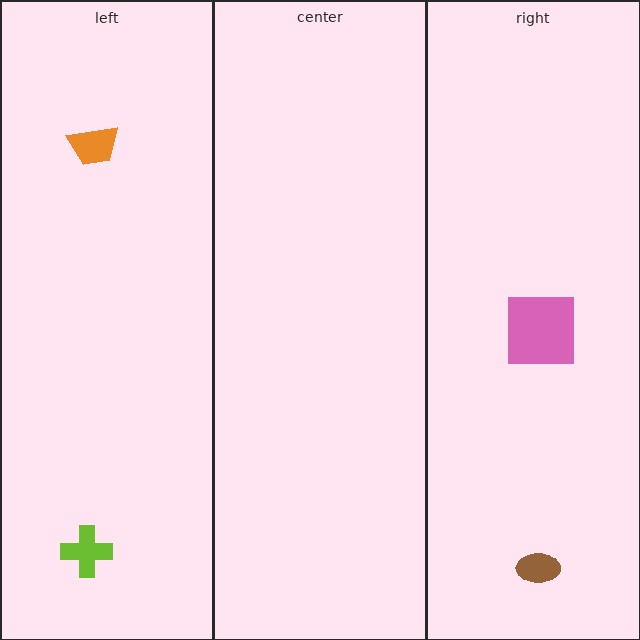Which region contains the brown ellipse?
The right region.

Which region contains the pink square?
The right region.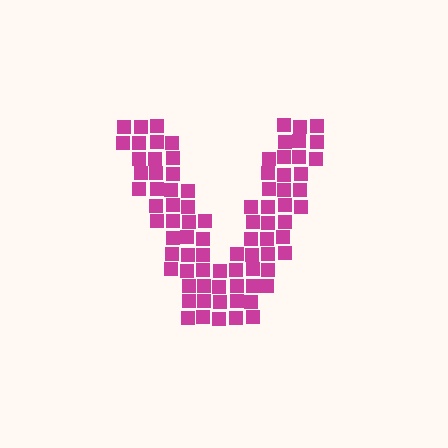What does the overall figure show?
The overall figure shows the letter V.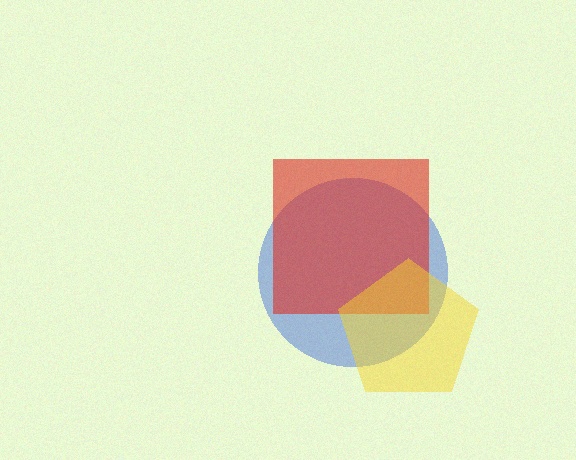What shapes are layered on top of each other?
The layered shapes are: a blue circle, a red square, a yellow pentagon.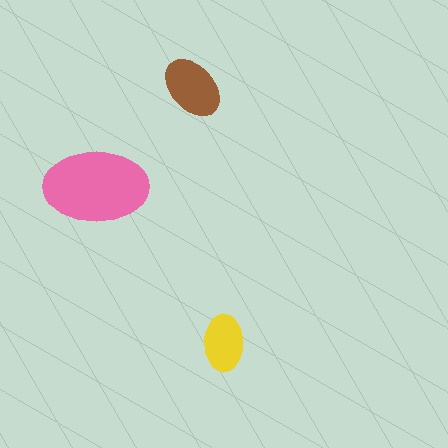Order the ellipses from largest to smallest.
the pink one, the brown one, the yellow one.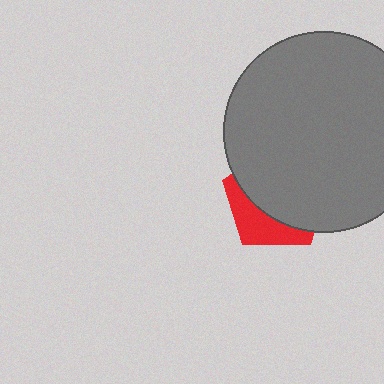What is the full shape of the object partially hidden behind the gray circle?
The partially hidden object is a red pentagon.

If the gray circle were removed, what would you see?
You would see the complete red pentagon.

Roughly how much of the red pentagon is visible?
A small part of it is visible (roughly 32%).